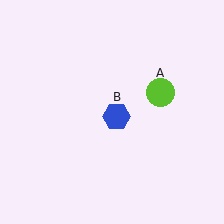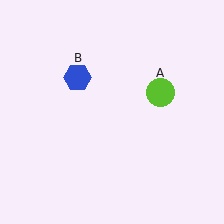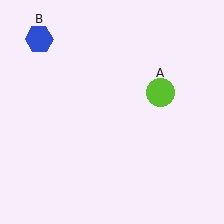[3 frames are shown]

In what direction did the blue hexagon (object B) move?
The blue hexagon (object B) moved up and to the left.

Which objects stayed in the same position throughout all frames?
Lime circle (object A) remained stationary.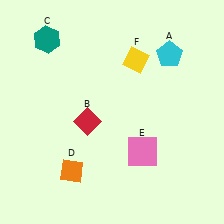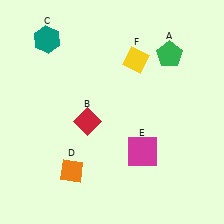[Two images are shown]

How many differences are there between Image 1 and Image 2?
There are 2 differences between the two images.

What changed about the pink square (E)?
In Image 1, E is pink. In Image 2, it changed to magenta.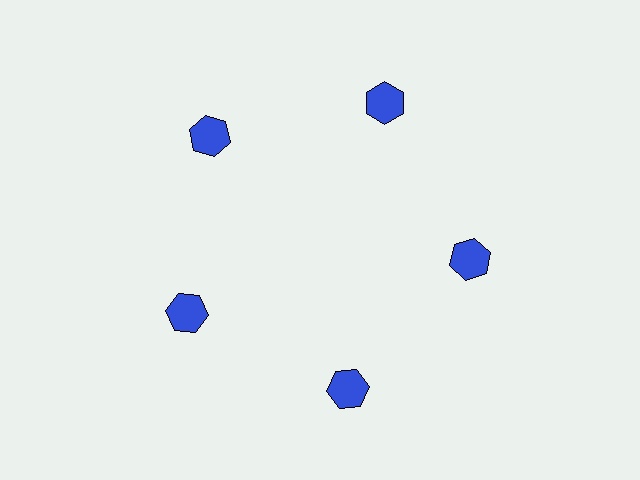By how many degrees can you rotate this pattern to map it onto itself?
The pattern maps onto itself every 72 degrees of rotation.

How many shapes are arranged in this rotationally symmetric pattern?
There are 5 shapes, arranged in 5 groups of 1.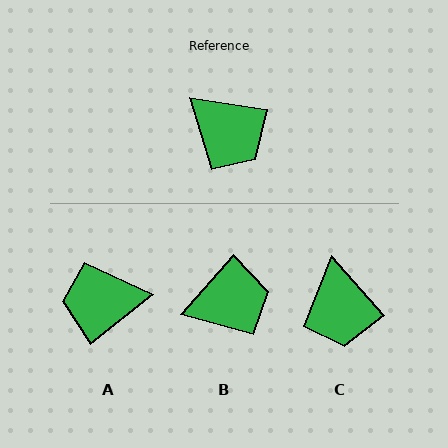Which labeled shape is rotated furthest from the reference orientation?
A, about 133 degrees away.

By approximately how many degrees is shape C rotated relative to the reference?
Approximately 39 degrees clockwise.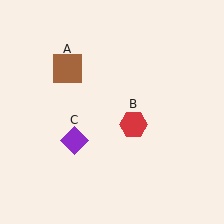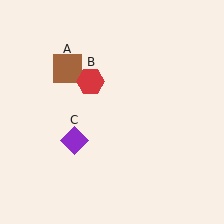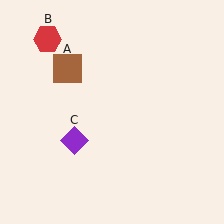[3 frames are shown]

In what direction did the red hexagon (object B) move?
The red hexagon (object B) moved up and to the left.